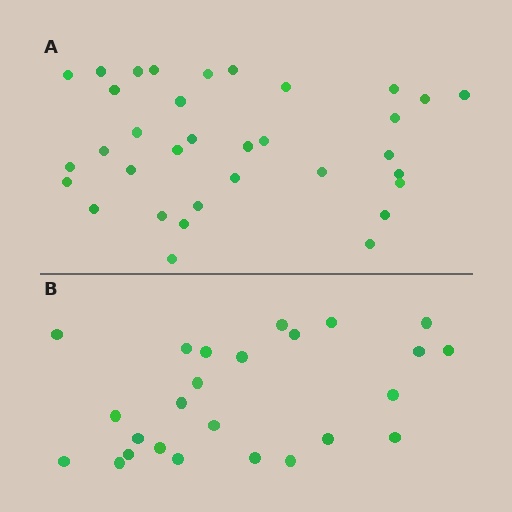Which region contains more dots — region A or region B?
Region A (the top region) has more dots.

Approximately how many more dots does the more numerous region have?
Region A has roughly 8 or so more dots than region B.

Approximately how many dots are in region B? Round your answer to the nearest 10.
About 20 dots. (The exact count is 25, which rounds to 20.)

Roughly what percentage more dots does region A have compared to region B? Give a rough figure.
About 35% more.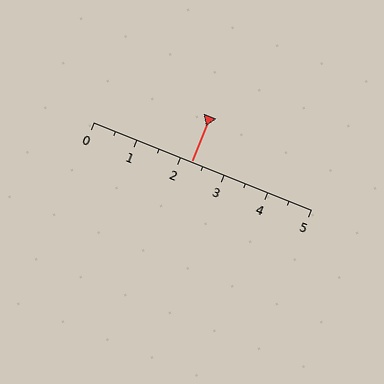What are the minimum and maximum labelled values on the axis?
The axis runs from 0 to 5.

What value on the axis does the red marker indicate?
The marker indicates approximately 2.2.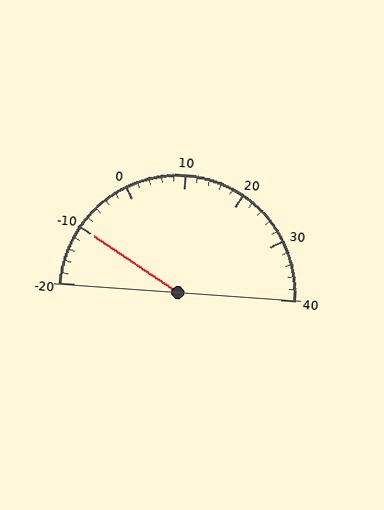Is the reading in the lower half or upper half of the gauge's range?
The reading is in the lower half of the range (-20 to 40).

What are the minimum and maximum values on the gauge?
The gauge ranges from -20 to 40.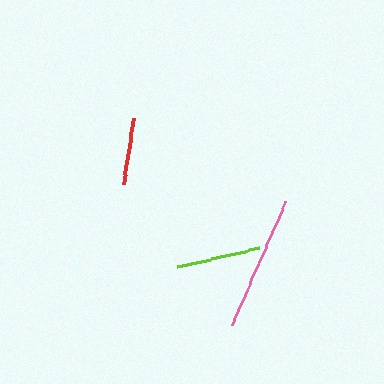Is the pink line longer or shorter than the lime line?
The pink line is longer than the lime line.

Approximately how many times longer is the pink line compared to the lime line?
The pink line is approximately 1.6 times the length of the lime line.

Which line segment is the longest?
The pink line is the longest at approximately 134 pixels.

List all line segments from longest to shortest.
From longest to shortest: pink, lime, red.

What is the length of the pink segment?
The pink segment is approximately 134 pixels long.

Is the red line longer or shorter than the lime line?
The lime line is longer than the red line.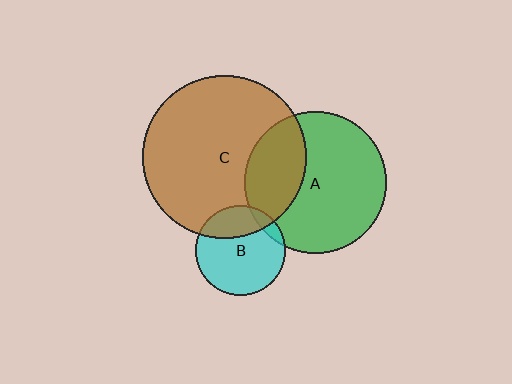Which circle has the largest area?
Circle C (brown).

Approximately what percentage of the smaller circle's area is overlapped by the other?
Approximately 30%.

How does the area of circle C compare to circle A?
Approximately 1.3 times.